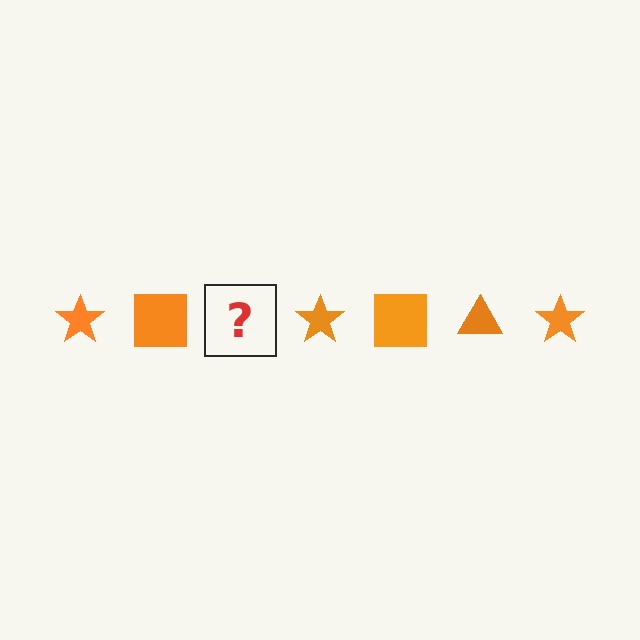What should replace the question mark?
The question mark should be replaced with an orange triangle.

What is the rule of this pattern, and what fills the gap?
The rule is that the pattern cycles through star, square, triangle shapes in orange. The gap should be filled with an orange triangle.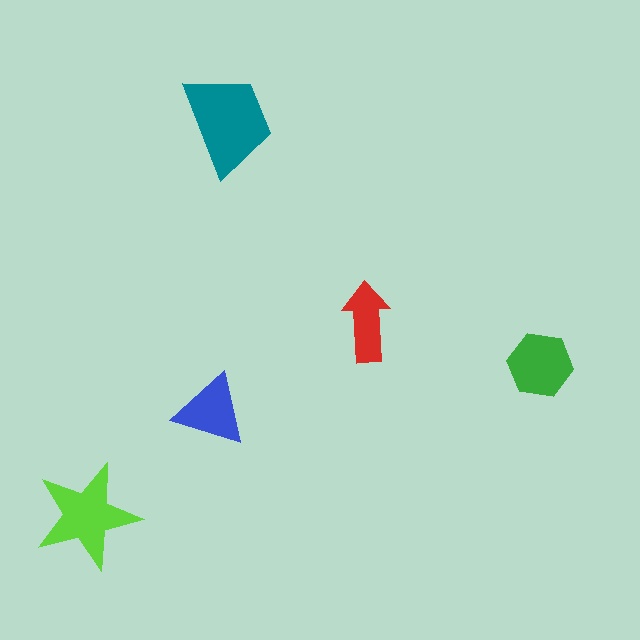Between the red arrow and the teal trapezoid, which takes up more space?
The teal trapezoid.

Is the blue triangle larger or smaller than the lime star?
Smaller.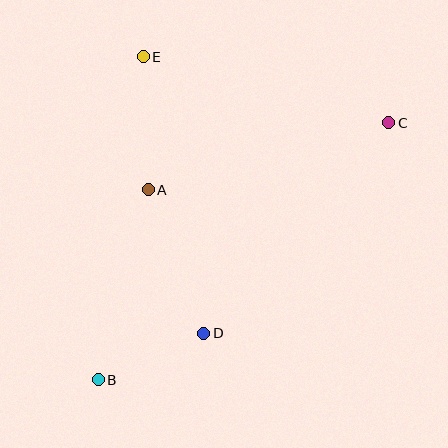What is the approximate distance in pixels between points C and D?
The distance between C and D is approximately 280 pixels.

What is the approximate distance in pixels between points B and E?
The distance between B and E is approximately 326 pixels.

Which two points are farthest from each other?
Points B and C are farthest from each other.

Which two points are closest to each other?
Points B and D are closest to each other.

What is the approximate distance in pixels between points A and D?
The distance between A and D is approximately 154 pixels.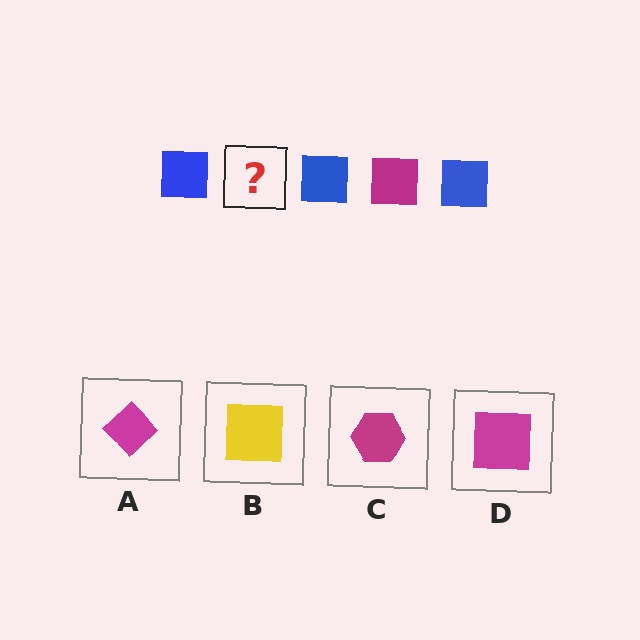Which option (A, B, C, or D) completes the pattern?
D.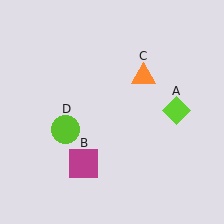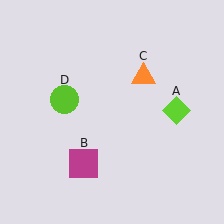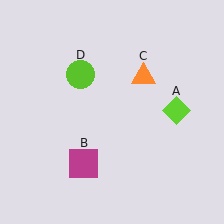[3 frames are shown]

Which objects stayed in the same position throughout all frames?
Lime diamond (object A) and magenta square (object B) and orange triangle (object C) remained stationary.